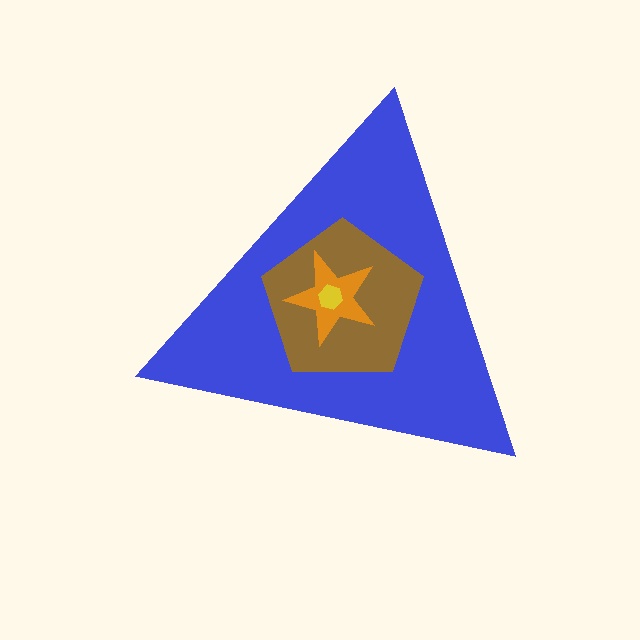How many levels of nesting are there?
4.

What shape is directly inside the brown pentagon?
The orange star.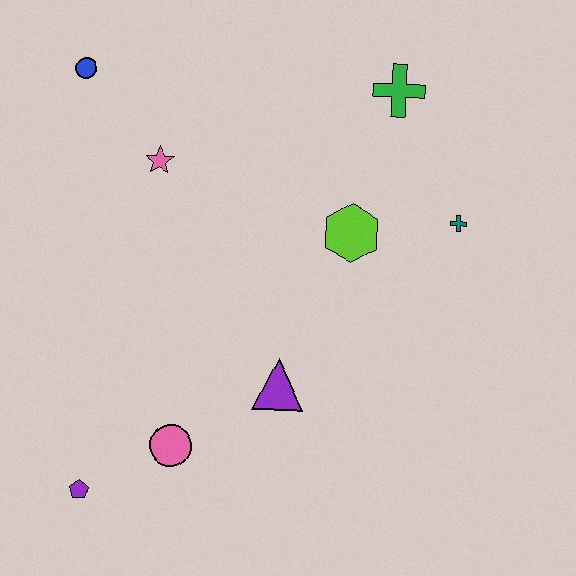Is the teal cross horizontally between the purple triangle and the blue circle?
No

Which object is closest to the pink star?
The blue circle is closest to the pink star.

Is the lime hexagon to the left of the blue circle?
No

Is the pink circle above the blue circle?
No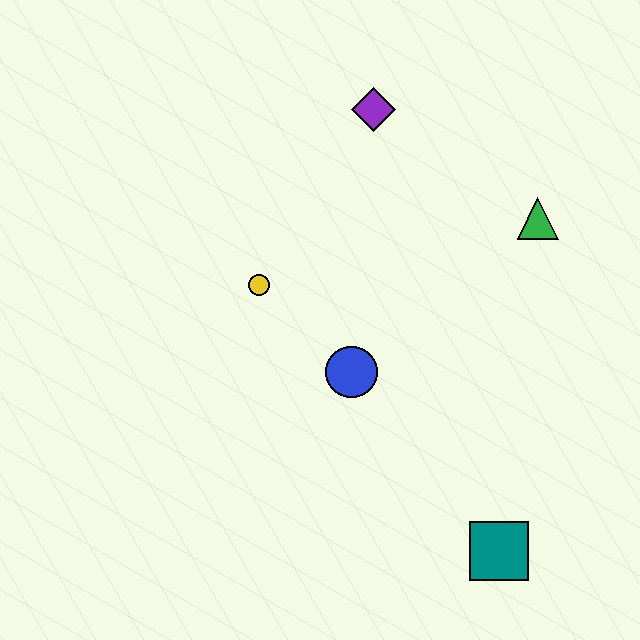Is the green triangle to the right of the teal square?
Yes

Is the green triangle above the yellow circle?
Yes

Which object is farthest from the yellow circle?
The teal square is farthest from the yellow circle.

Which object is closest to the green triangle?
The purple diamond is closest to the green triangle.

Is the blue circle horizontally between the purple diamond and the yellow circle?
Yes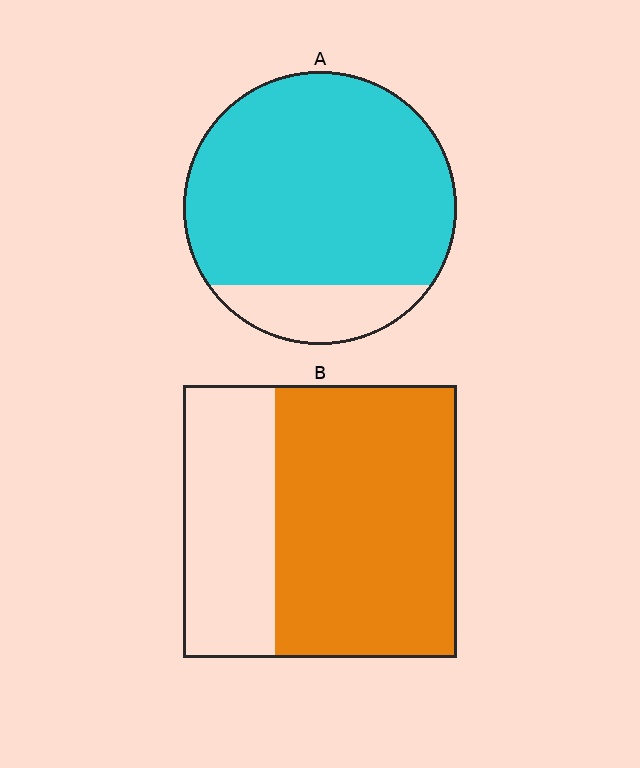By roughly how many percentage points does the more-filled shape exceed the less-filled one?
By roughly 15 percentage points (A over B).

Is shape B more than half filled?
Yes.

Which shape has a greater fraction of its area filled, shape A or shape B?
Shape A.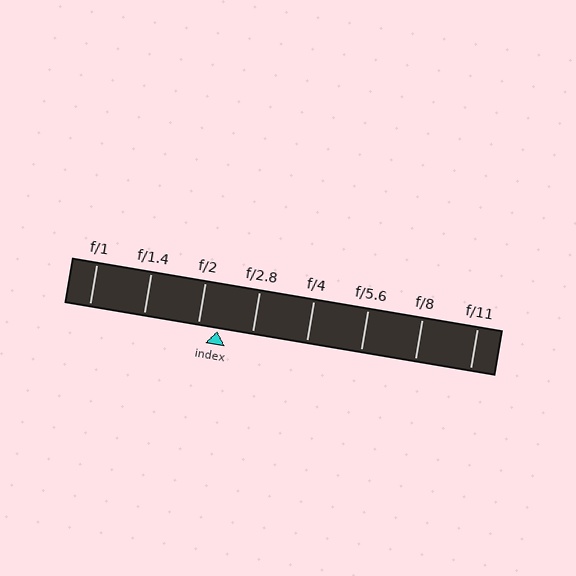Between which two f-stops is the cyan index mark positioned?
The index mark is between f/2 and f/2.8.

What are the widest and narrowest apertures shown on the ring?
The widest aperture shown is f/1 and the narrowest is f/11.